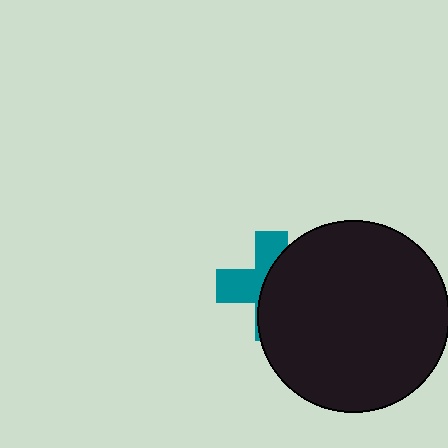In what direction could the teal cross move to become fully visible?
The teal cross could move left. That would shift it out from behind the black circle entirely.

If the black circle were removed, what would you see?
You would see the complete teal cross.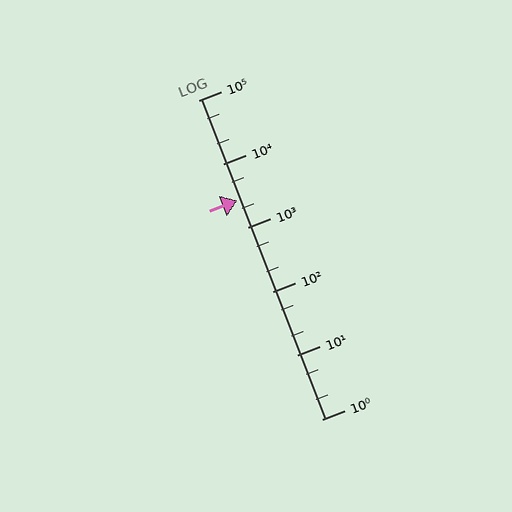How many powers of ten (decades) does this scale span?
The scale spans 5 decades, from 1 to 100000.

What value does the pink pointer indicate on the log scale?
The pointer indicates approximately 2700.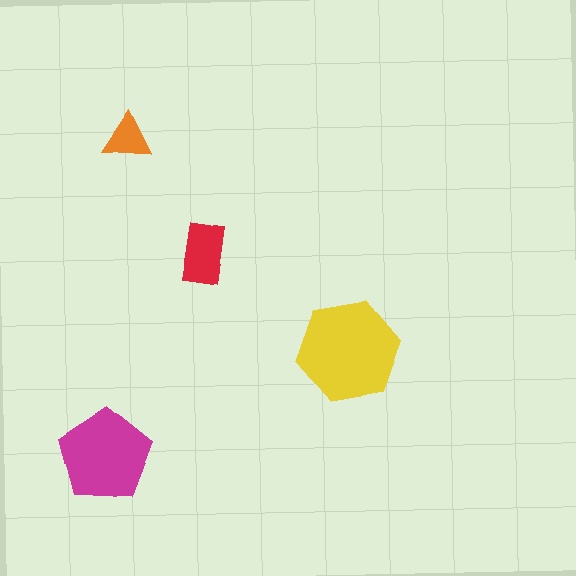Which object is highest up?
The orange triangle is topmost.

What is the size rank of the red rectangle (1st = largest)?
3rd.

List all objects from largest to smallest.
The yellow hexagon, the magenta pentagon, the red rectangle, the orange triangle.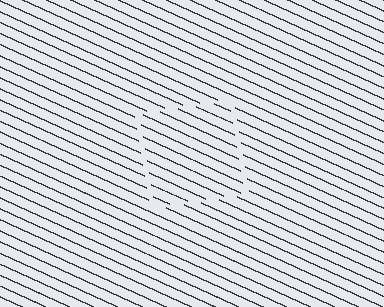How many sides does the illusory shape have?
4 sides — the line-ends trace a square.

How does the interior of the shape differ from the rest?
The interior of the shape contains the same grating, shifted by half a period — the contour is defined by the phase discontinuity where line-ends from the inner and outer gratings abut.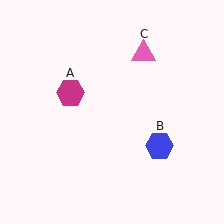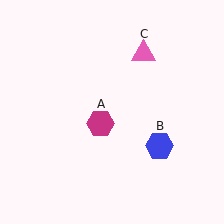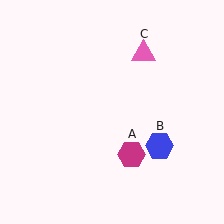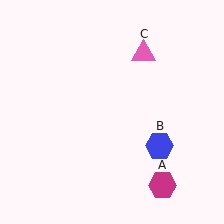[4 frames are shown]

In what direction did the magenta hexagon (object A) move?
The magenta hexagon (object A) moved down and to the right.